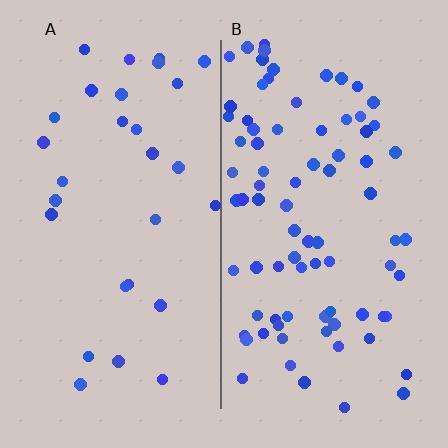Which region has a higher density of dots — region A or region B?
B (the right).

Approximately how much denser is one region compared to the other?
Approximately 2.7× — region B over region A.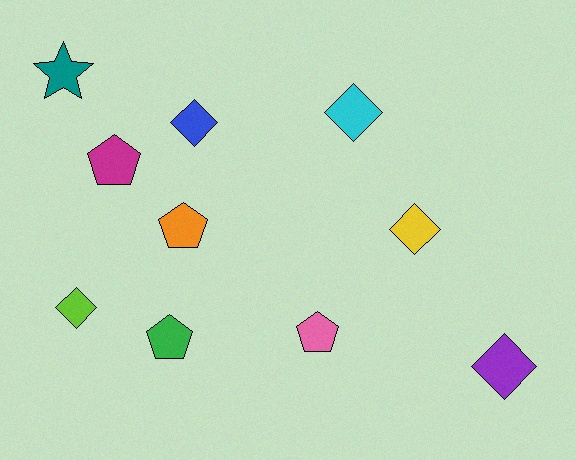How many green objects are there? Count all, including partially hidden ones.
There is 1 green object.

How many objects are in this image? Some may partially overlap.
There are 10 objects.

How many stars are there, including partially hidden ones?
There is 1 star.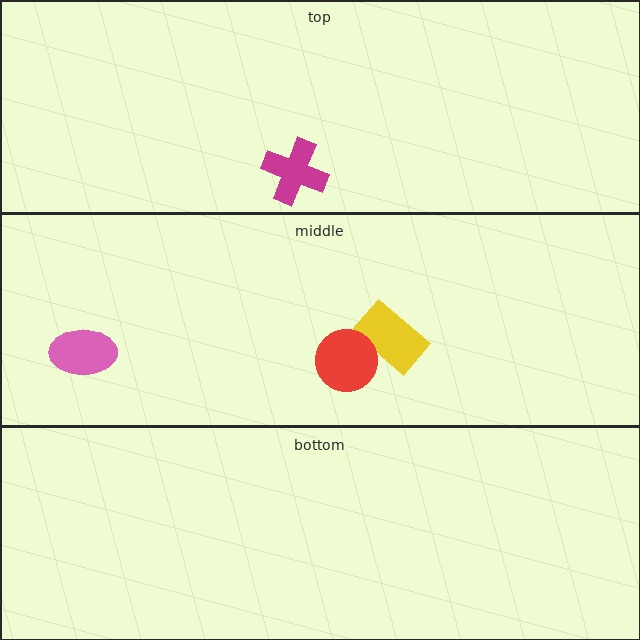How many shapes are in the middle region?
3.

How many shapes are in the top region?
1.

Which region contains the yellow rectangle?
The middle region.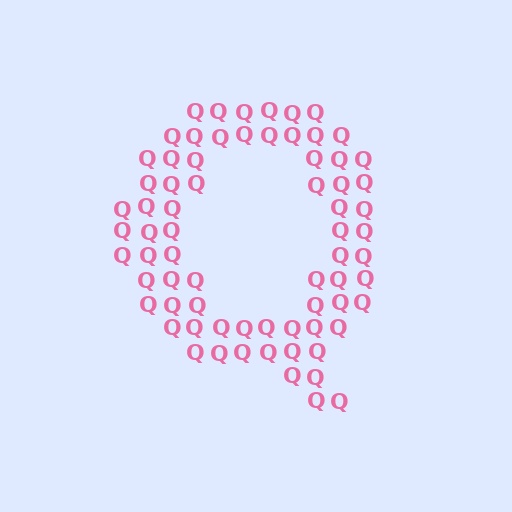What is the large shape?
The large shape is the letter Q.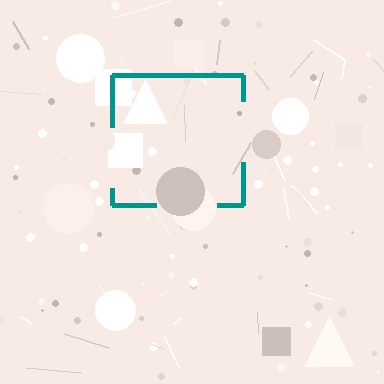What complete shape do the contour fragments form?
The contour fragments form a square.